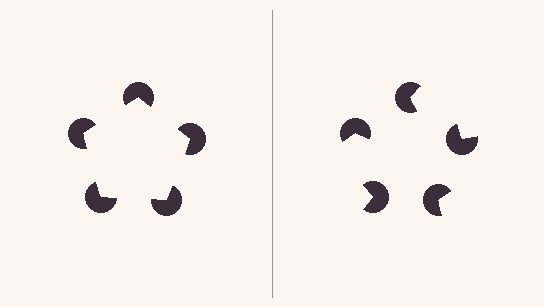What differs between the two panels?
The pac-man discs are positioned identically on both sides; only the wedge orientations differ. On the left they align to a pentagon; on the right they are misaligned.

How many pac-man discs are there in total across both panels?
10 — 5 on each side.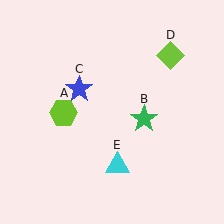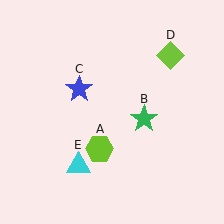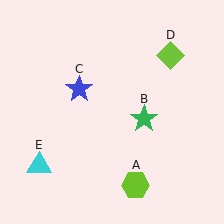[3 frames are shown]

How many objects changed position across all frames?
2 objects changed position: lime hexagon (object A), cyan triangle (object E).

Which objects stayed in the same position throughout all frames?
Green star (object B) and blue star (object C) and lime diamond (object D) remained stationary.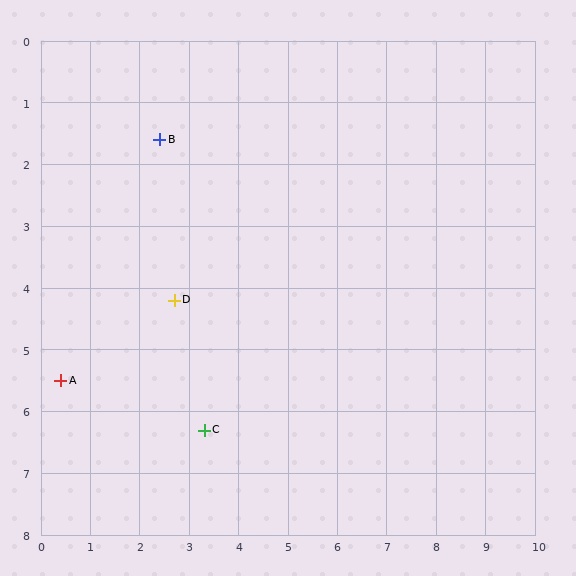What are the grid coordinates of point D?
Point D is at approximately (2.7, 4.2).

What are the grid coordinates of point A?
Point A is at approximately (0.4, 5.5).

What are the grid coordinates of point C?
Point C is at approximately (3.3, 6.3).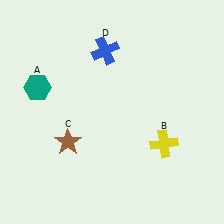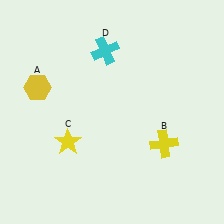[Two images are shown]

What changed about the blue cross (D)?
In Image 1, D is blue. In Image 2, it changed to cyan.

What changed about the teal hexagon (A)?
In Image 1, A is teal. In Image 2, it changed to yellow.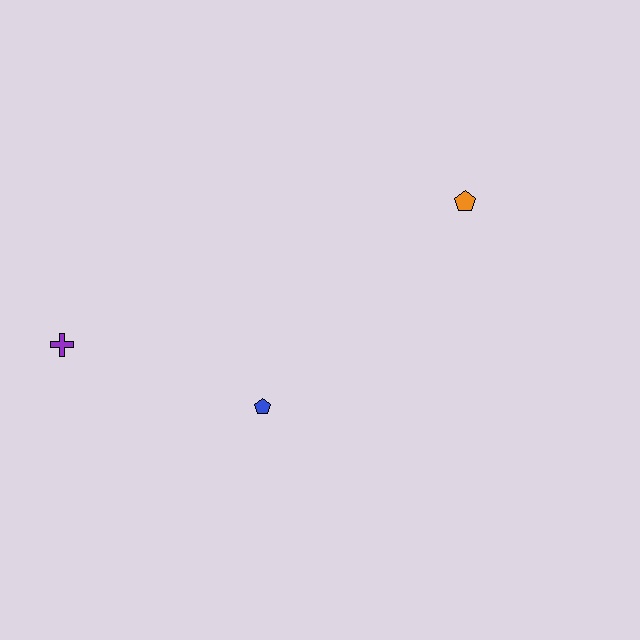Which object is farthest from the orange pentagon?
The purple cross is farthest from the orange pentagon.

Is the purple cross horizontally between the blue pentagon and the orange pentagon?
No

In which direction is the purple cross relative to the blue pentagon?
The purple cross is to the left of the blue pentagon.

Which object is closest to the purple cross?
The blue pentagon is closest to the purple cross.